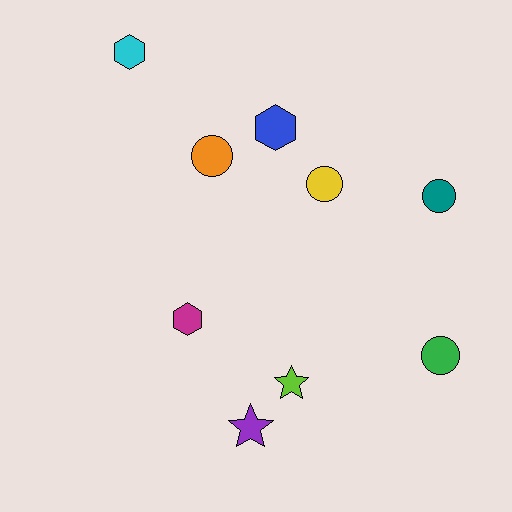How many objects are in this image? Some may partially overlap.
There are 9 objects.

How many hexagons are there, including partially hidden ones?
There are 3 hexagons.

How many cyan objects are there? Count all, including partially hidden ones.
There is 1 cyan object.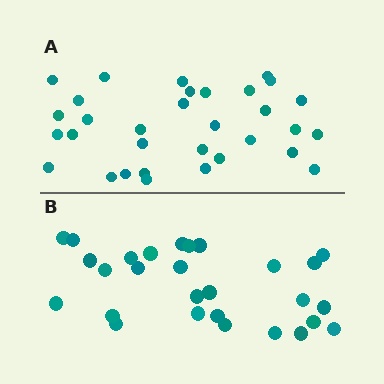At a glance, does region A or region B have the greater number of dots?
Region A (the top region) has more dots.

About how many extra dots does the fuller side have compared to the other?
Region A has about 4 more dots than region B.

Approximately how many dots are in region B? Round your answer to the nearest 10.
About 30 dots. (The exact count is 28, which rounds to 30.)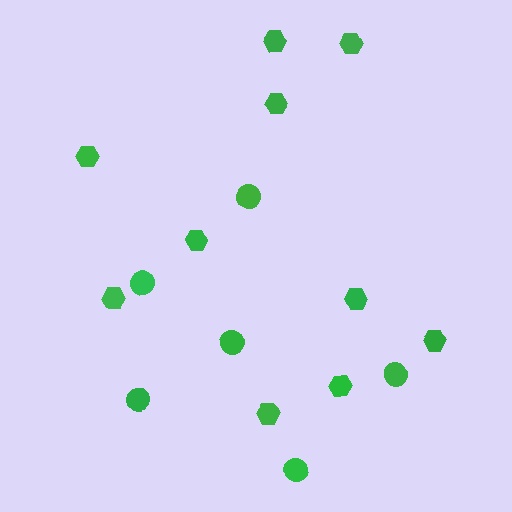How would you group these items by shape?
There are 2 groups: one group of hexagons (10) and one group of circles (6).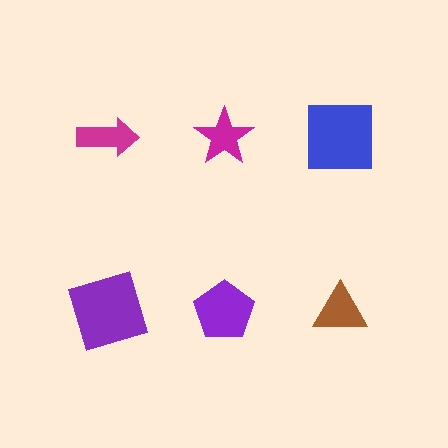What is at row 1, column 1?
A magenta arrow.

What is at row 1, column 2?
A magenta star.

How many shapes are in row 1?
3 shapes.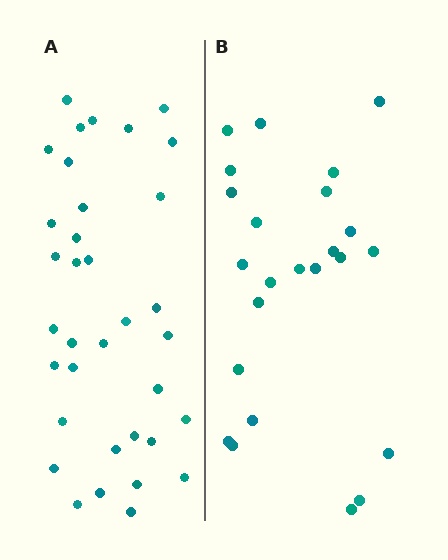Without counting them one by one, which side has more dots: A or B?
Region A (the left region) has more dots.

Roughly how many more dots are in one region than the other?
Region A has roughly 12 or so more dots than region B.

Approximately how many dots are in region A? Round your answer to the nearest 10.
About 40 dots. (The exact count is 35, which rounds to 40.)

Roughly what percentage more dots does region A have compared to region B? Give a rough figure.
About 45% more.